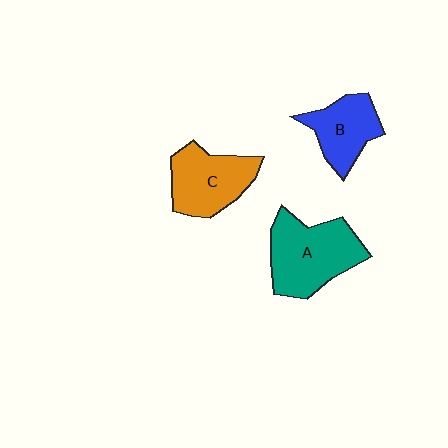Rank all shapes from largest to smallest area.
From largest to smallest: A (teal), C (orange), B (blue).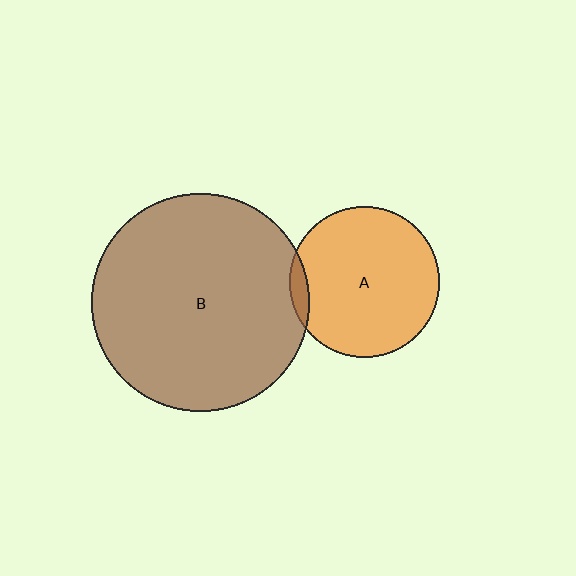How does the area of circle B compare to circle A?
Approximately 2.1 times.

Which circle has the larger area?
Circle B (brown).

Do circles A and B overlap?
Yes.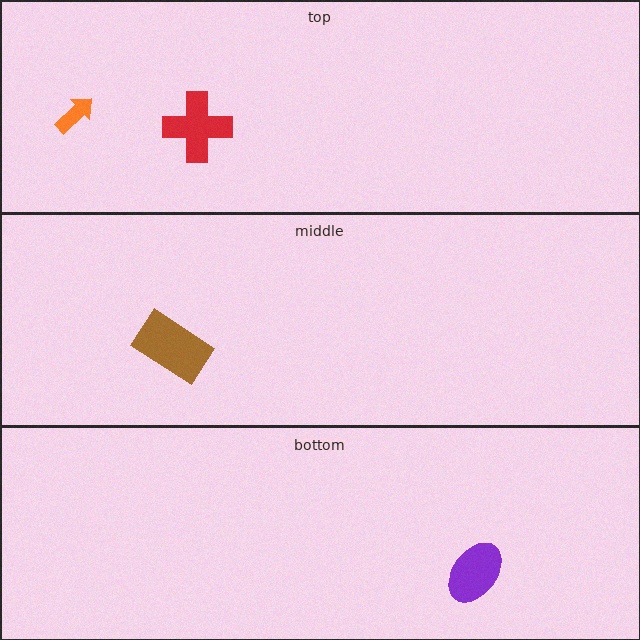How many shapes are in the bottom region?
1.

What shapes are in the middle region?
The brown rectangle.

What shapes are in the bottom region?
The purple ellipse.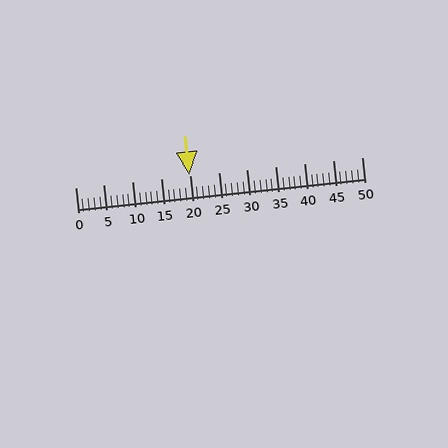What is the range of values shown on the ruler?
The ruler shows values from 0 to 50.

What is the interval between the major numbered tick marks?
The major tick marks are spaced 5 units apart.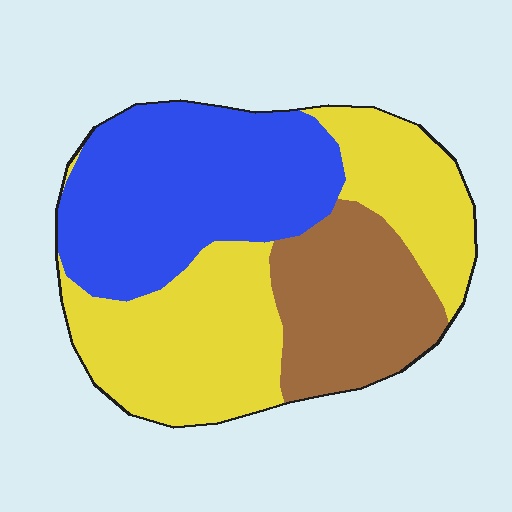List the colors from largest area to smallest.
From largest to smallest: yellow, blue, brown.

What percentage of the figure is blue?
Blue covers around 35% of the figure.